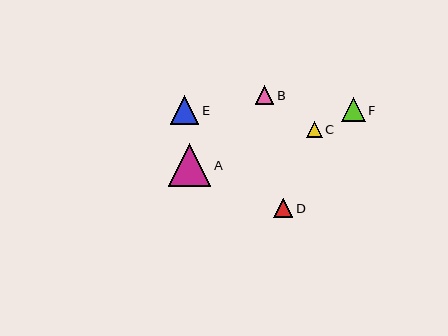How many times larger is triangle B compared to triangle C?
Triangle B is approximately 1.2 times the size of triangle C.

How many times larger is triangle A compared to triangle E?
Triangle A is approximately 1.5 times the size of triangle E.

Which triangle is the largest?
Triangle A is the largest with a size of approximately 43 pixels.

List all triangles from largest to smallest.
From largest to smallest: A, E, F, D, B, C.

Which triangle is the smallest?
Triangle C is the smallest with a size of approximately 16 pixels.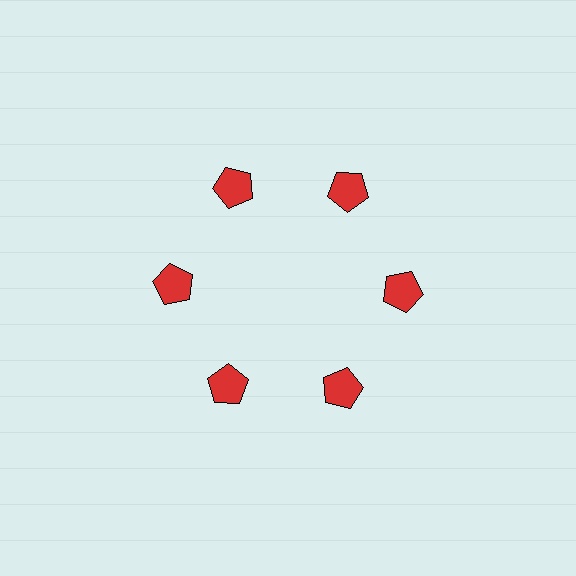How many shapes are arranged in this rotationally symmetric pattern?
There are 6 shapes, arranged in 6 groups of 1.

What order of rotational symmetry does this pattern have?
This pattern has 6-fold rotational symmetry.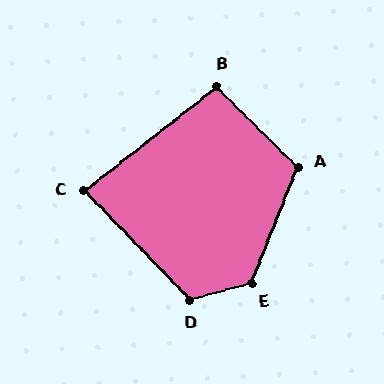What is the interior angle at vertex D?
Approximately 118 degrees (obtuse).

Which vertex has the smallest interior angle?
C, at approximately 84 degrees.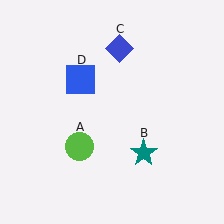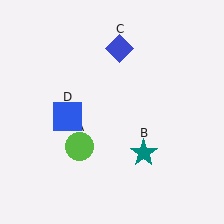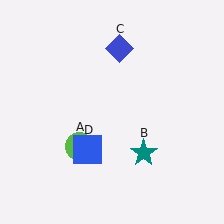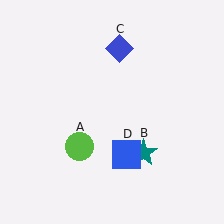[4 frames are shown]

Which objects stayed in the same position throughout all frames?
Lime circle (object A) and teal star (object B) and blue diamond (object C) remained stationary.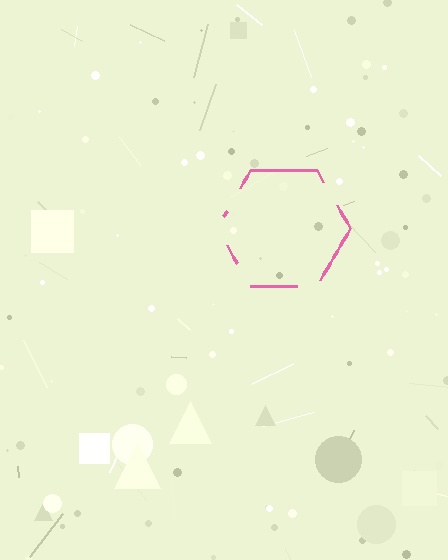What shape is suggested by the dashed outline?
The dashed outline suggests a hexagon.